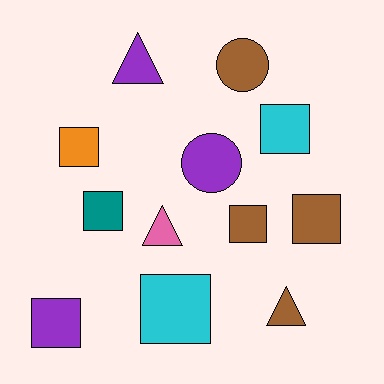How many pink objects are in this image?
There is 1 pink object.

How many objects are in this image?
There are 12 objects.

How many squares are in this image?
There are 7 squares.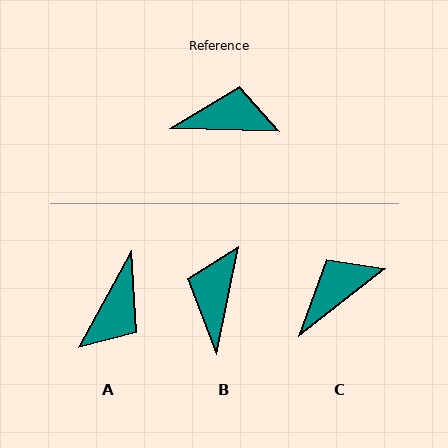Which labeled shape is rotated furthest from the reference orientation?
A, about 117 degrees away.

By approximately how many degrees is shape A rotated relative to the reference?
Approximately 117 degrees clockwise.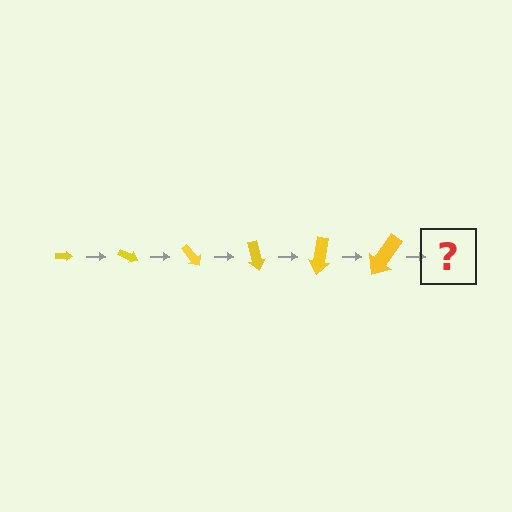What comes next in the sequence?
The next element should be an arrow, larger than the previous one and rotated 150 degrees from the start.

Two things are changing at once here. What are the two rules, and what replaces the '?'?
The two rules are that the arrow grows larger each step and it rotates 25 degrees each step. The '?' should be an arrow, larger than the previous one and rotated 150 degrees from the start.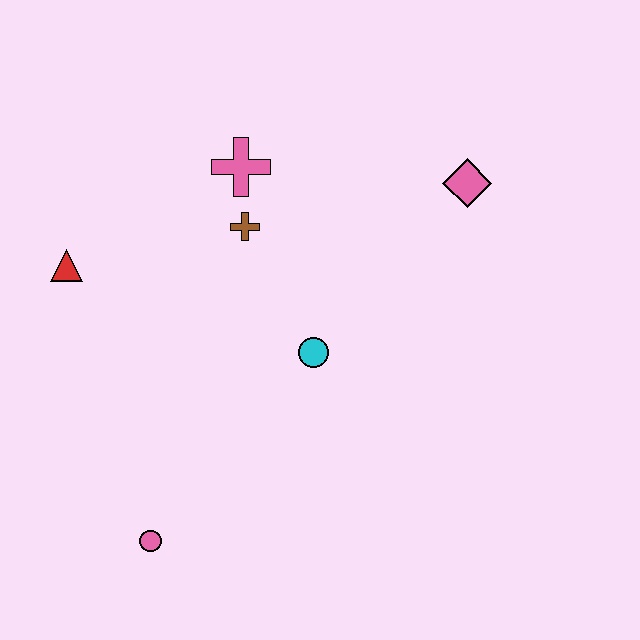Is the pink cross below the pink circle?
No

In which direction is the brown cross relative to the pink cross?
The brown cross is below the pink cross.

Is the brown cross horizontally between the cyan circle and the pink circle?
Yes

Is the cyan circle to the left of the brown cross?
No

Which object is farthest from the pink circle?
The pink diamond is farthest from the pink circle.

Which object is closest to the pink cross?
The brown cross is closest to the pink cross.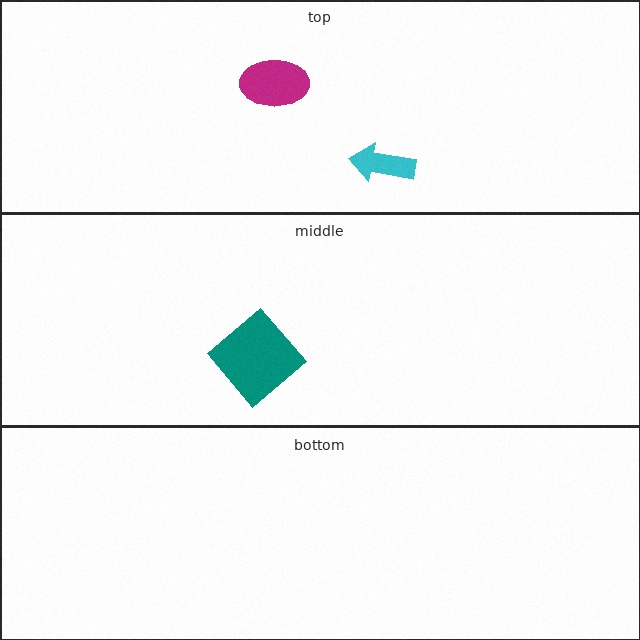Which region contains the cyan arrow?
The top region.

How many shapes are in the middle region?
1.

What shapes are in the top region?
The magenta ellipse, the cyan arrow.